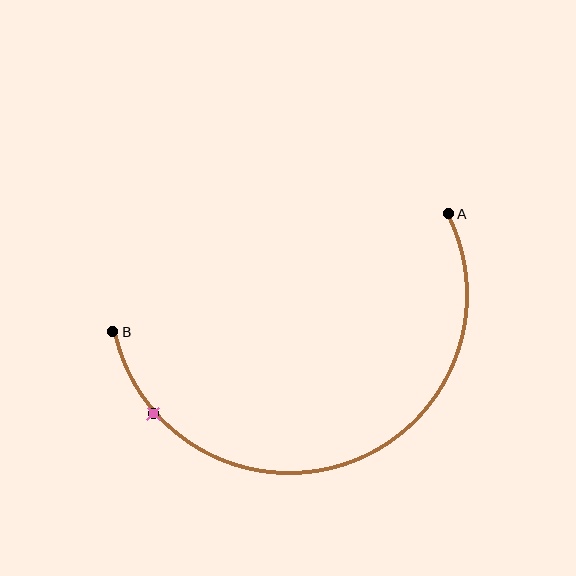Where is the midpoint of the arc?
The arc midpoint is the point on the curve farthest from the straight line joining A and B. It sits below that line.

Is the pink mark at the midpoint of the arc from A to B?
No. The pink mark lies on the arc but is closer to endpoint B. The arc midpoint would be at the point on the curve equidistant along the arc from both A and B.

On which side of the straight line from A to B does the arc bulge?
The arc bulges below the straight line connecting A and B.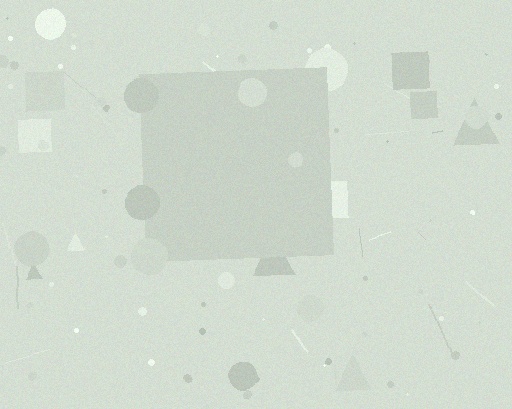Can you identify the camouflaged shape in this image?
The camouflaged shape is a square.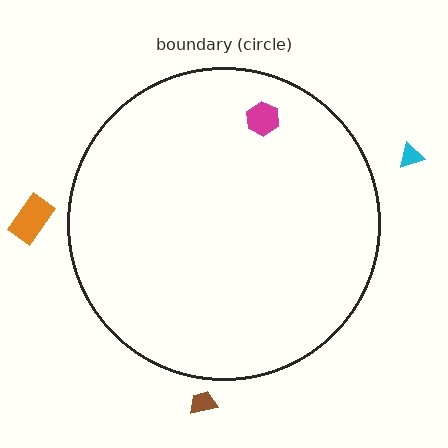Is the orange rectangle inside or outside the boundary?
Outside.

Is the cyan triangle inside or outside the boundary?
Outside.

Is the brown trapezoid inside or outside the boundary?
Outside.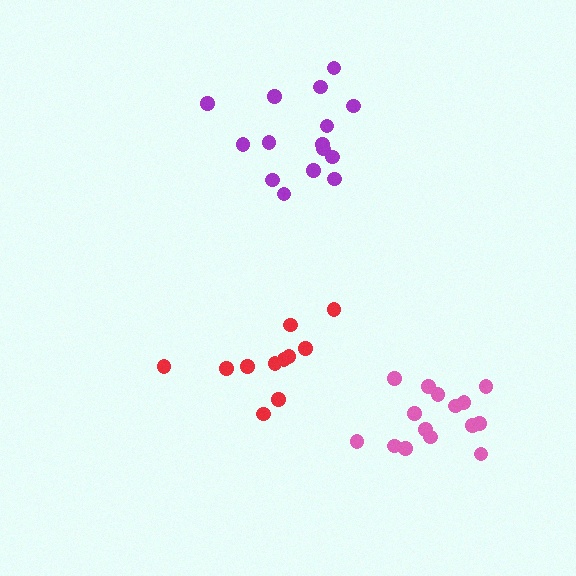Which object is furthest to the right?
The pink cluster is rightmost.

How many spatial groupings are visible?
There are 3 spatial groupings.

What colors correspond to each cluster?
The clusters are colored: red, purple, pink.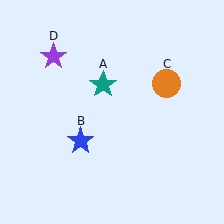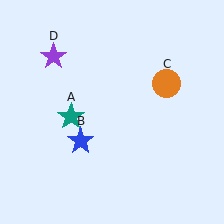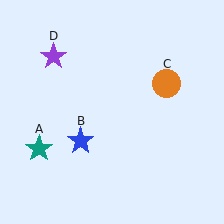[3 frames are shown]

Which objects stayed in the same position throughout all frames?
Blue star (object B) and orange circle (object C) and purple star (object D) remained stationary.